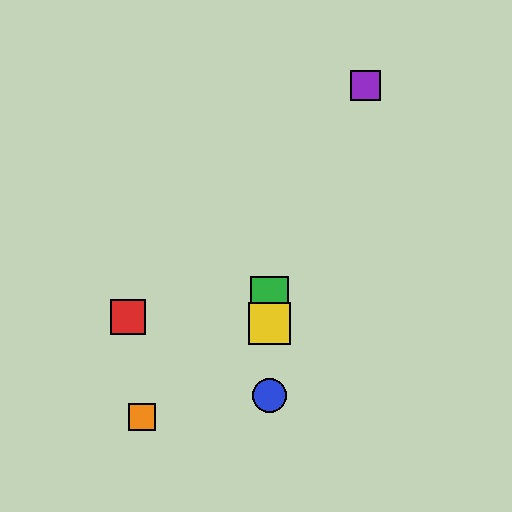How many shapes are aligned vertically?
3 shapes (the blue circle, the green square, the yellow square) are aligned vertically.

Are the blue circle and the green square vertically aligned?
Yes, both are at x≈269.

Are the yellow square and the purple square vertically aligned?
No, the yellow square is at x≈269 and the purple square is at x≈365.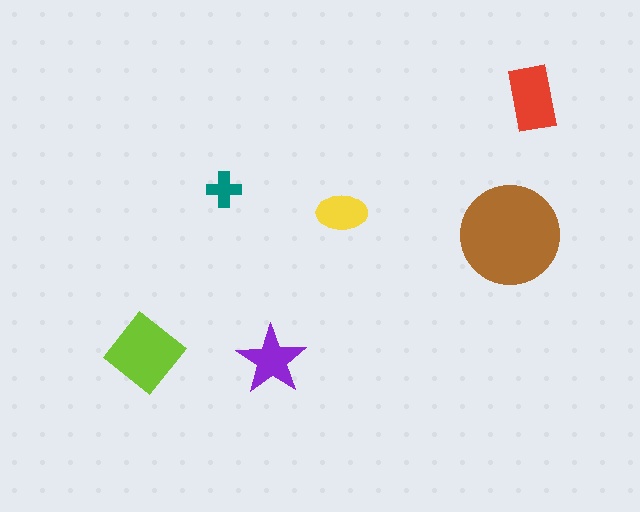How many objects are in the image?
There are 6 objects in the image.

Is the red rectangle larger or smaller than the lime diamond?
Smaller.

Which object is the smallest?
The teal cross.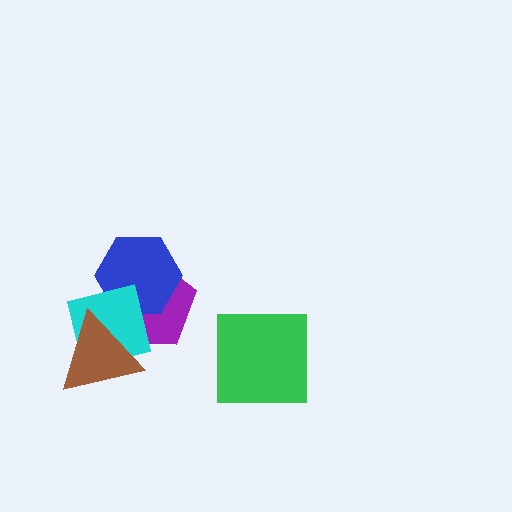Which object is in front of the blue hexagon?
The cyan square is in front of the blue hexagon.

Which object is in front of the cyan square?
The brown triangle is in front of the cyan square.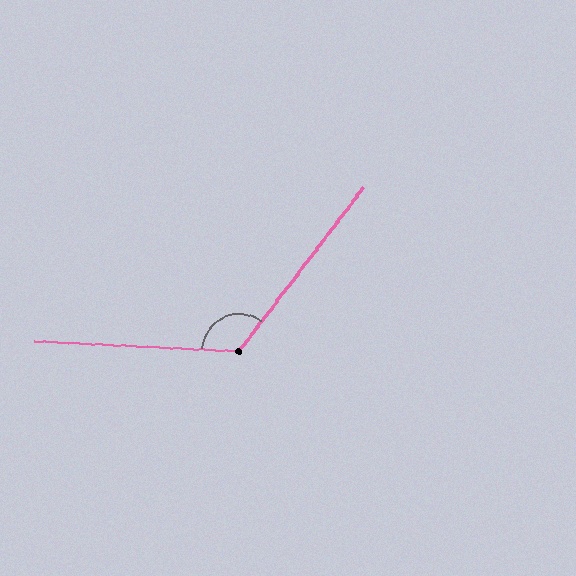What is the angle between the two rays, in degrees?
Approximately 124 degrees.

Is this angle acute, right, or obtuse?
It is obtuse.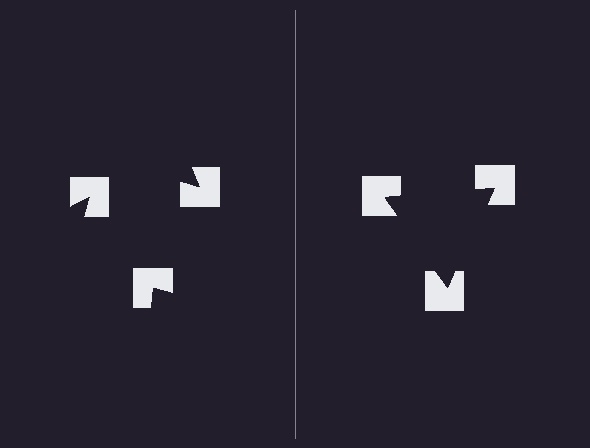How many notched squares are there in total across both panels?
6 — 3 on each side.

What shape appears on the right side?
An illusory triangle.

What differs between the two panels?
The notched squares are positioned identically on both sides; only the wedge orientations differ. On the right they align to a triangle; on the left they are misaligned.